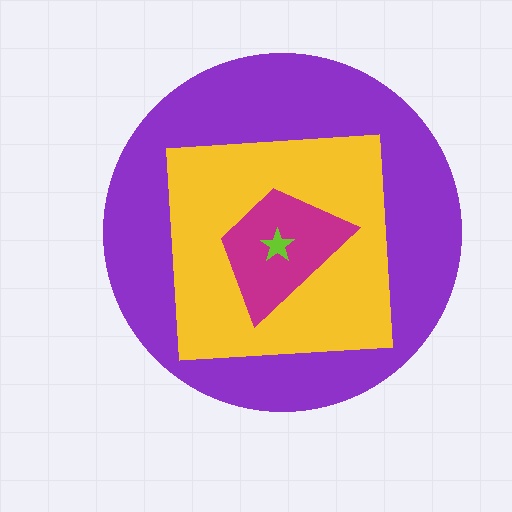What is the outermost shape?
The purple circle.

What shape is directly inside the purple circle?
The yellow square.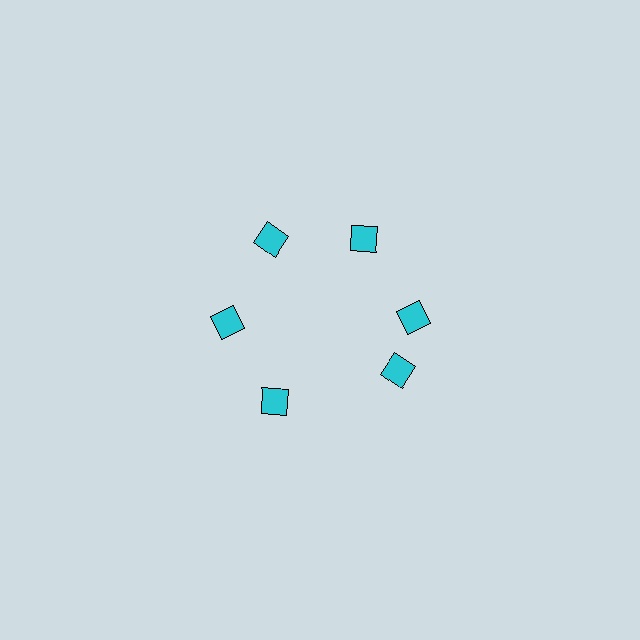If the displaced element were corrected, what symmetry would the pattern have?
It would have 6-fold rotational symmetry — the pattern would map onto itself every 60 degrees.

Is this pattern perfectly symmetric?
No. The 6 cyan diamonds are arranged in a ring, but one element near the 5 o'clock position is rotated out of alignment along the ring, breaking the 6-fold rotational symmetry.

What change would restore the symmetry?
The symmetry would be restored by rotating it back into even spacing with its neighbors so that all 6 diamonds sit at equal angles and equal distance from the center.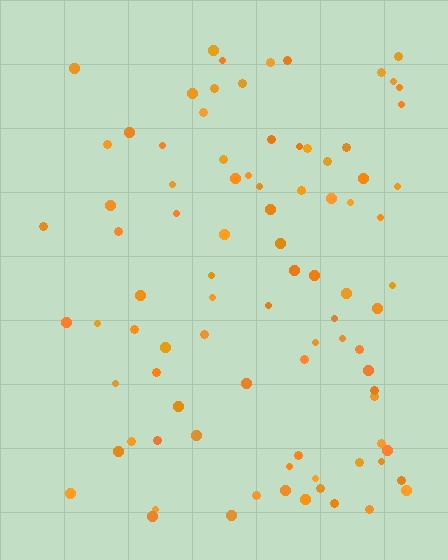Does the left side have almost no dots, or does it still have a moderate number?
Still a moderate number, just noticeably fewer than the right.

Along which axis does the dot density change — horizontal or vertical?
Horizontal.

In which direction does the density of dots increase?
From left to right, with the right side densest.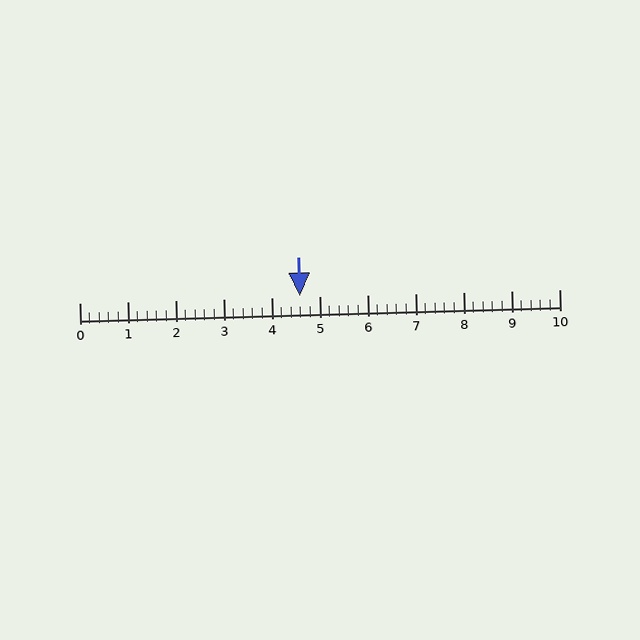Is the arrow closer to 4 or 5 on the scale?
The arrow is closer to 5.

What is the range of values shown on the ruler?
The ruler shows values from 0 to 10.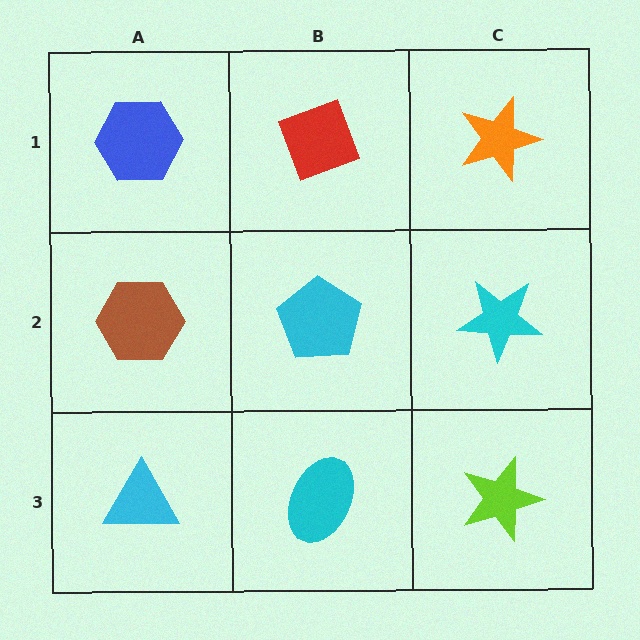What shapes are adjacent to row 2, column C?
An orange star (row 1, column C), a lime star (row 3, column C), a cyan pentagon (row 2, column B).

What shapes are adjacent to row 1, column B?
A cyan pentagon (row 2, column B), a blue hexagon (row 1, column A), an orange star (row 1, column C).